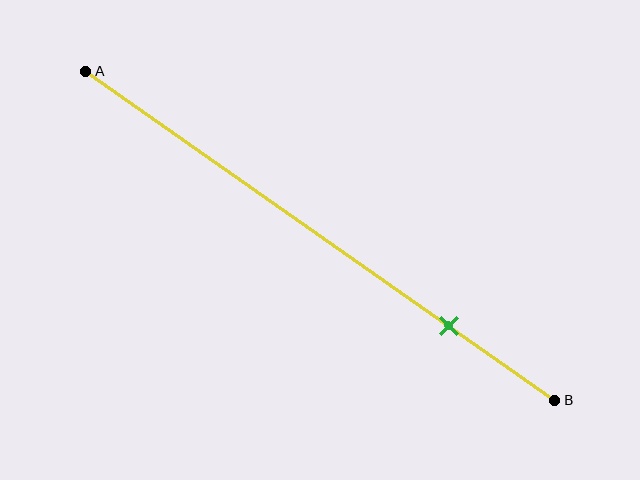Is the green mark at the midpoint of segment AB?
No, the mark is at about 75% from A, not at the 50% midpoint.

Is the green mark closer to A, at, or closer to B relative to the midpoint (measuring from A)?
The green mark is closer to point B than the midpoint of segment AB.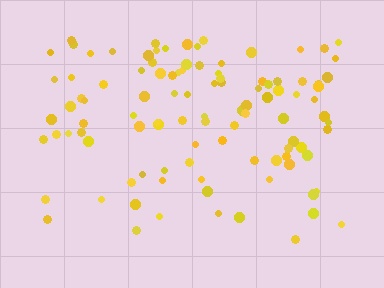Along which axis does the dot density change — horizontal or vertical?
Vertical.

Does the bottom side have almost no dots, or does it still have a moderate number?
Still a moderate number, just noticeably fewer than the top.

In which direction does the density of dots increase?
From bottom to top, with the top side densest.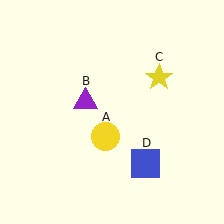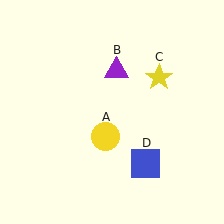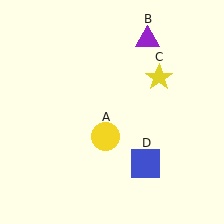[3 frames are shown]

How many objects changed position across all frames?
1 object changed position: purple triangle (object B).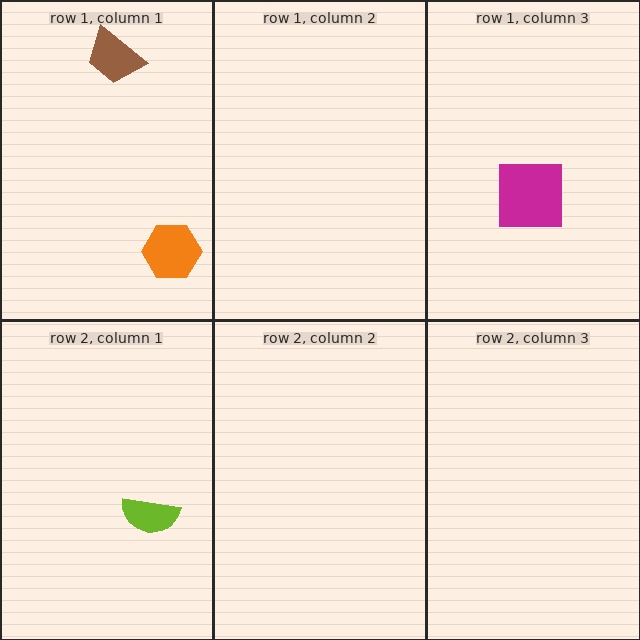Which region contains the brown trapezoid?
The row 1, column 1 region.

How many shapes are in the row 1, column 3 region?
1.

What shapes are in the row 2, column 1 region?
The lime semicircle.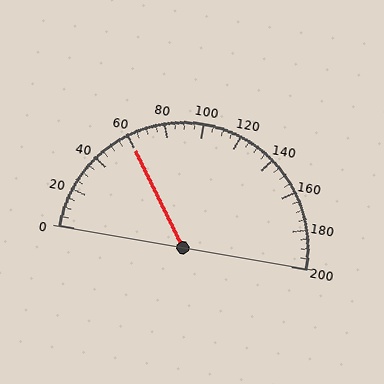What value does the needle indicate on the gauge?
The needle indicates approximately 60.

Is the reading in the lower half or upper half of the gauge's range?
The reading is in the lower half of the range (0 to 200).